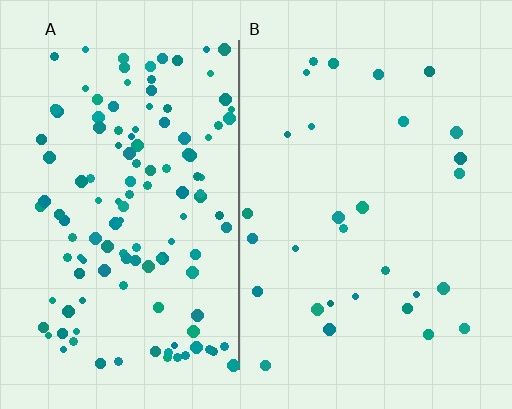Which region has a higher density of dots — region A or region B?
A (the left).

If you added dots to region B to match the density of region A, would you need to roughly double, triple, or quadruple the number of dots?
Approximately quadruple.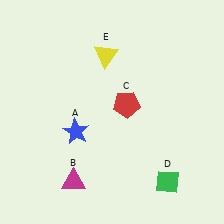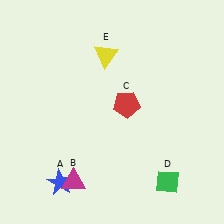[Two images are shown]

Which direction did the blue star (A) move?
The blue star (A) moved down.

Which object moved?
The blue star (A) moved down.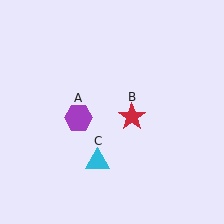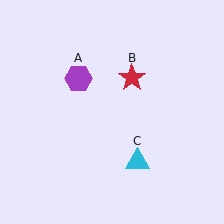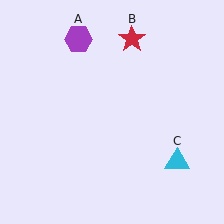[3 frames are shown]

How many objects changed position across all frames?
3 objects changed position: purple hexagon (object A), red star (object B), cyan triangle (object C).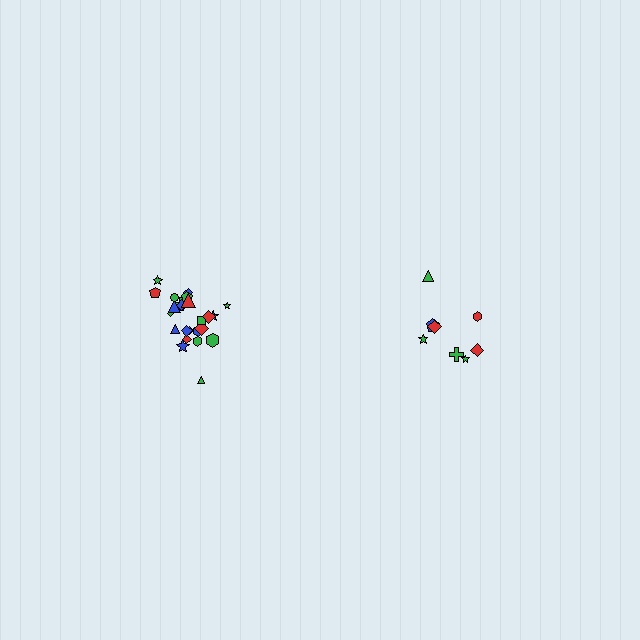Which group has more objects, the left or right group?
The left group.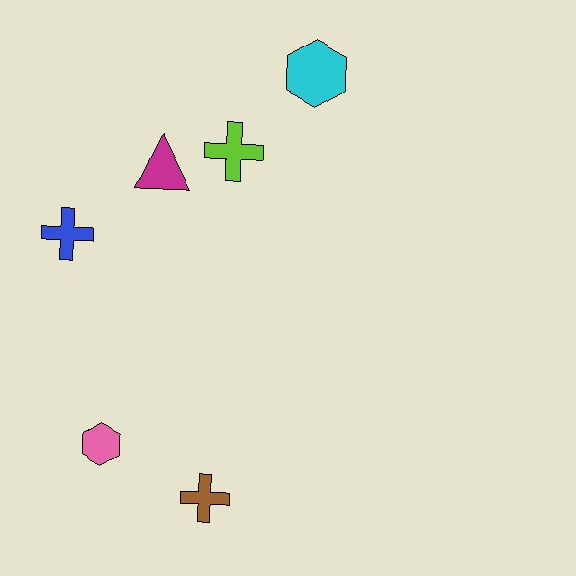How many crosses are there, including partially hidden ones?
There are 3 crosses.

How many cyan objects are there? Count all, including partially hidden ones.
There is 1 cyan object.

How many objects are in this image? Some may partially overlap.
There are 6 objects.